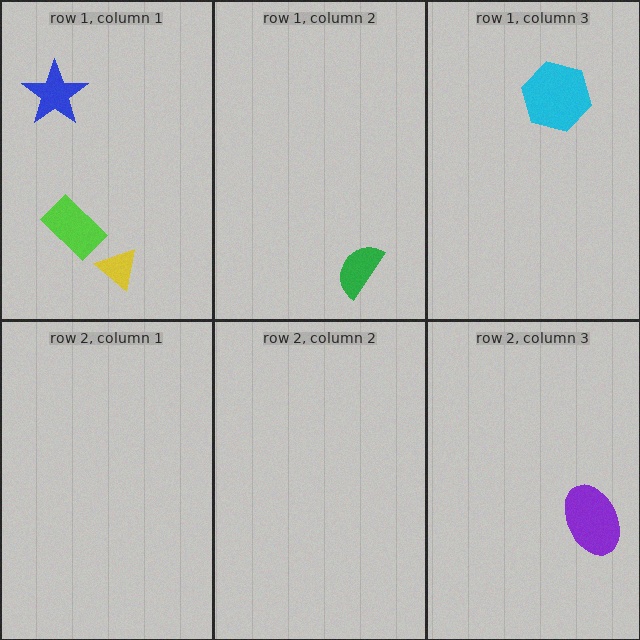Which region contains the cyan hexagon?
The row 1, column 3 region.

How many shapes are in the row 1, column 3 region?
1.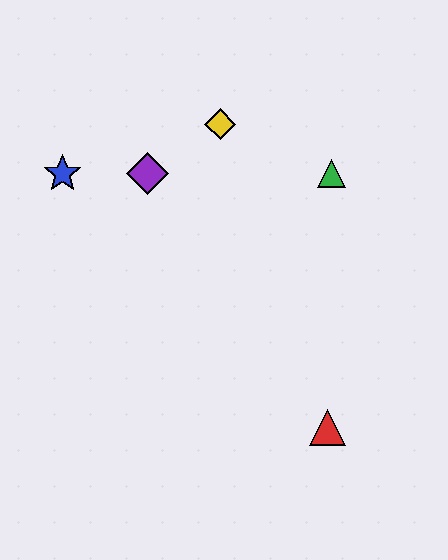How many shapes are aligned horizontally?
3 shapes (the blue star, the green triangle, the purple diamond) are aligned horizontally.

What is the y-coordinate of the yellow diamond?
The yellow diamond is at y≈124.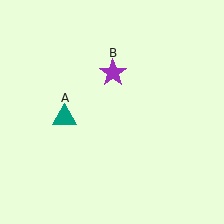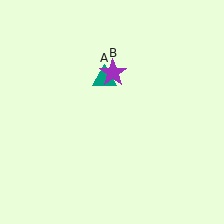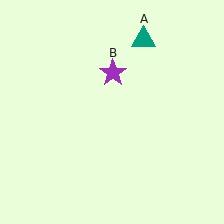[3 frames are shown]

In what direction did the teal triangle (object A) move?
The teal triangle (object A) moved up and to the right.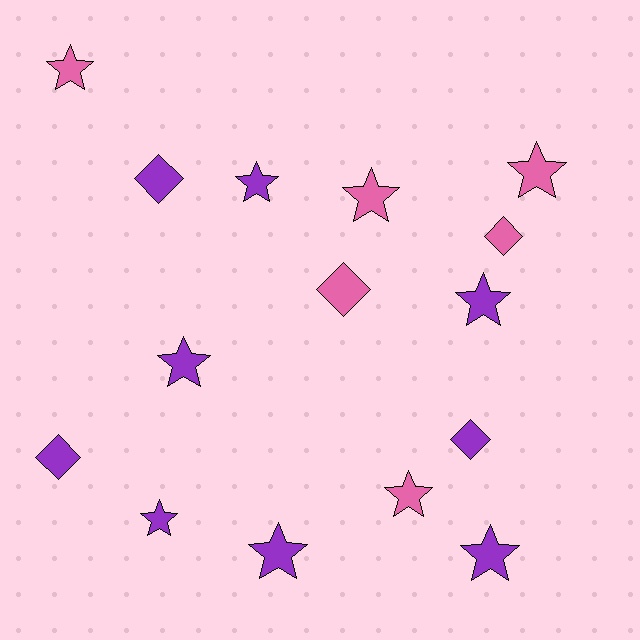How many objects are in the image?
There are 15 objects.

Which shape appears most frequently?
Star, with 10 objects.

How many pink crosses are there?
There are no pink crosses.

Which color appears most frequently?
Purple, with 9 objects.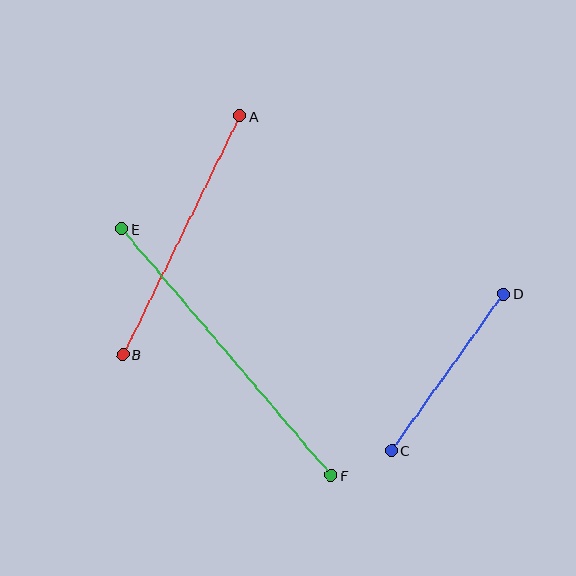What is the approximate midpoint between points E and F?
The midpoint is at approximately (226, 352) pixels.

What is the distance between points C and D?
The distance is approximately 192 pixels.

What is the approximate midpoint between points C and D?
The midpoint is at approximately (448, 372) pixels.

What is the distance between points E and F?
The distance is approximately 323 pixels.